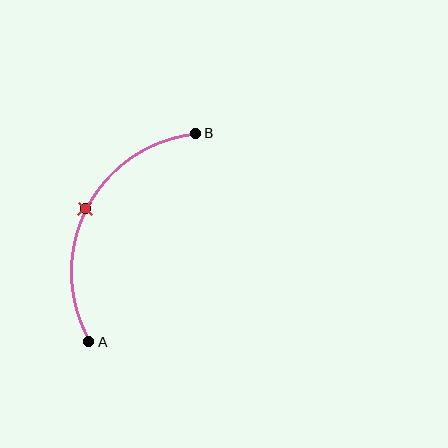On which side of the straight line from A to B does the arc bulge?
The arc bulges to the left of the straight line connecting A and B.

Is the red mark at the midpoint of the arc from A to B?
Yes. The red mark lies on the arc at equal arc-length from both A and B — it is the arc midpoint.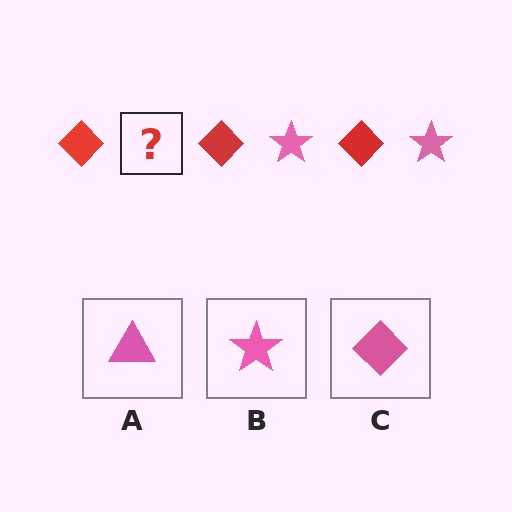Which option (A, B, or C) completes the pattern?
B.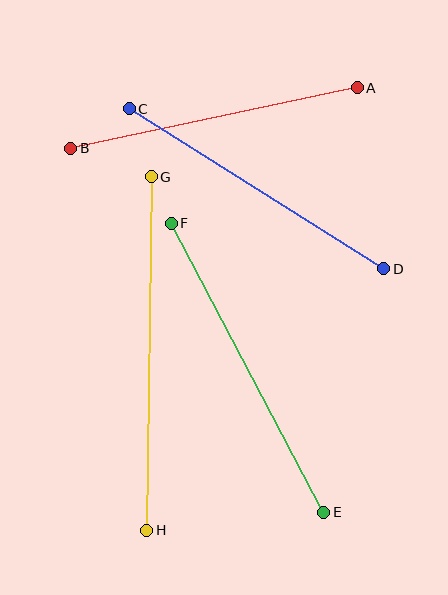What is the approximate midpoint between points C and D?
The midpoint is at approximately (257, 189) pixels.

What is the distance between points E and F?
The distance is approximately 327 pixels.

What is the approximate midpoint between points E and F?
The midpoint is at approximately (247, 368) pixels.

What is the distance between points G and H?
The distance is approximately 353 pixels.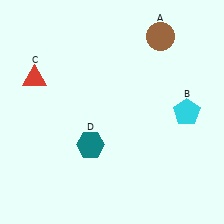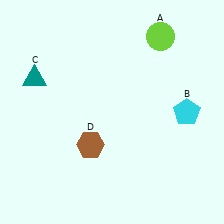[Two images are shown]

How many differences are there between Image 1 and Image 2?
There are 3 differences between the two images.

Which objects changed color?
A changed from brown to lime. C changed from red to teal. D changed from teal to brown.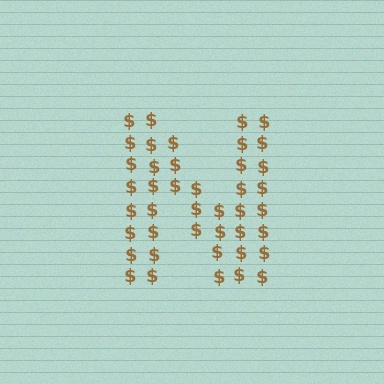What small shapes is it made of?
It is made of small dollar signs.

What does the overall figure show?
The overall figure shows the letter N.